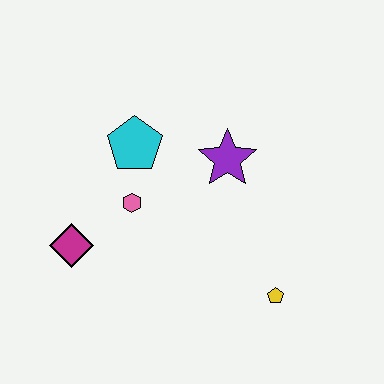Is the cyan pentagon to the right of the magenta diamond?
Yes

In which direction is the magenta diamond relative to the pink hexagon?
The magenta diamond is to the left of the pink hexagon.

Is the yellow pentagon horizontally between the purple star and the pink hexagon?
No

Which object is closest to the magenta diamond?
The pink hexagon is closest to the magenta diamond.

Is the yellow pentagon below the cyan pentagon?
Yes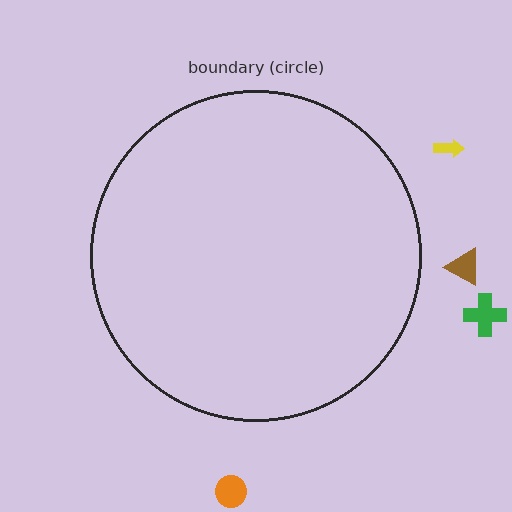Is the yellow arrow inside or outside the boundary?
Outside.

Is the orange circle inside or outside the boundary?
Outside.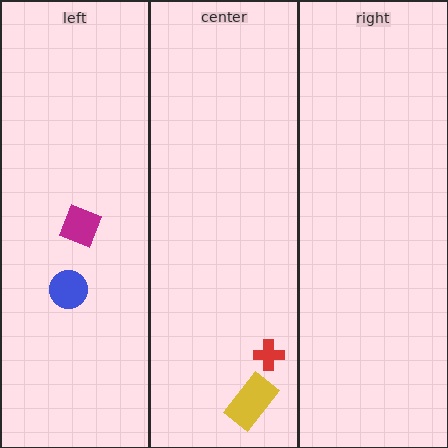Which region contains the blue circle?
The left region.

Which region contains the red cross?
The center region.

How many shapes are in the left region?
2.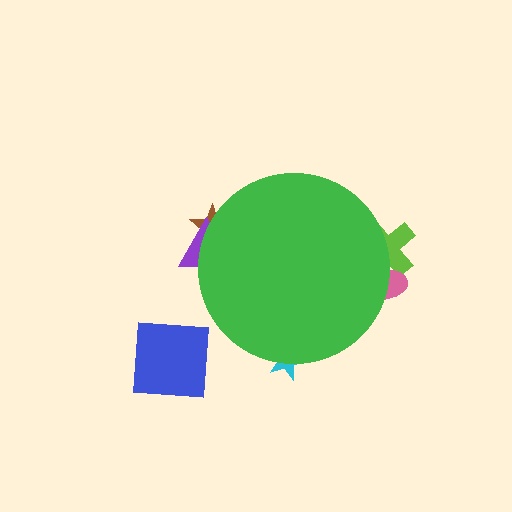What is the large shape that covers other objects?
A green circle.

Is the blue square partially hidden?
No, the blue square is fully visible.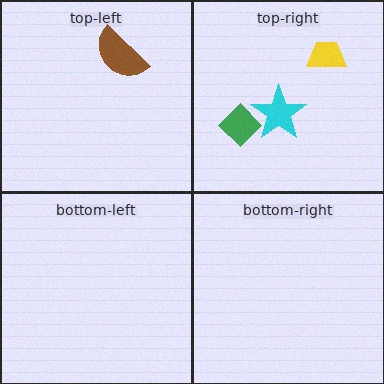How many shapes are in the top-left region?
1.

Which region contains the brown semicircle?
The top-left region.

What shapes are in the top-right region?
The green diamond, the yellow trapezoid, the cyan star.